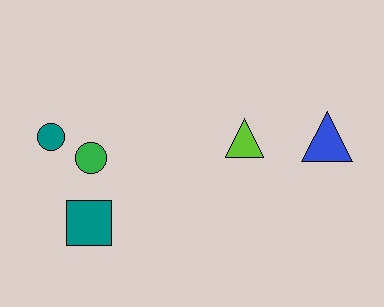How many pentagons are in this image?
There are no pentagons.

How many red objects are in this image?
There are no red objects.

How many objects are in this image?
There are 5 objects.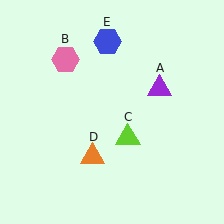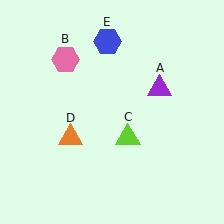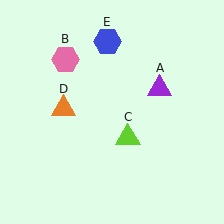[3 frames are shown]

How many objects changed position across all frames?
1 object changed position: orange triangle (object D).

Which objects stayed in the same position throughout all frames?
Purple triangle (object A) and pink hexagon (object B) and lime triangle (object C) and blue hexagon (object E) remained stationary.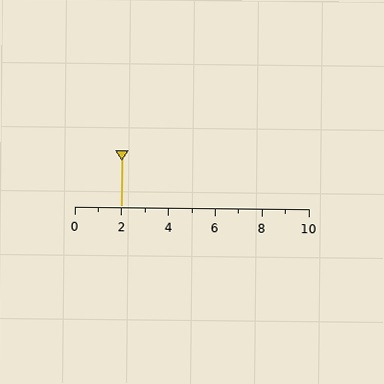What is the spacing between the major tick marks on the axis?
The major ticks are spaced 2 apart.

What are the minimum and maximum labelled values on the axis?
The axis runs from 0 to 10.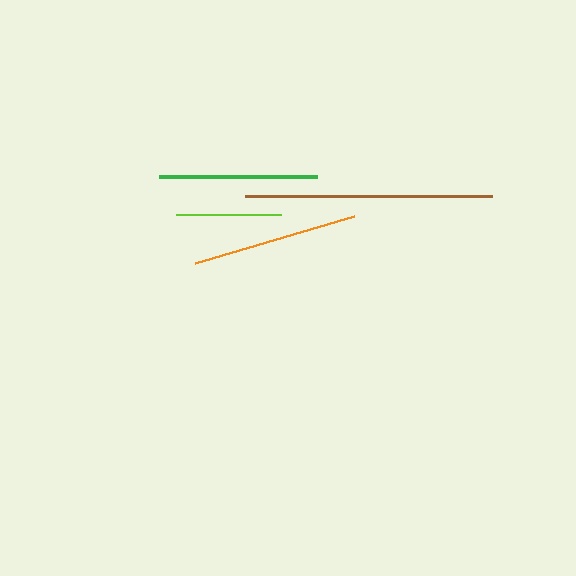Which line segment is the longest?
The brown line is the longest at approximately 247 pixels.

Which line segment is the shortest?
The lime line is the shortest at approximately 105 pixels.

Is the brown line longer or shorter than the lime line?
The brown line is longer than the lime line.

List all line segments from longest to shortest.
From longest to shortest: brown, orange, green, lime.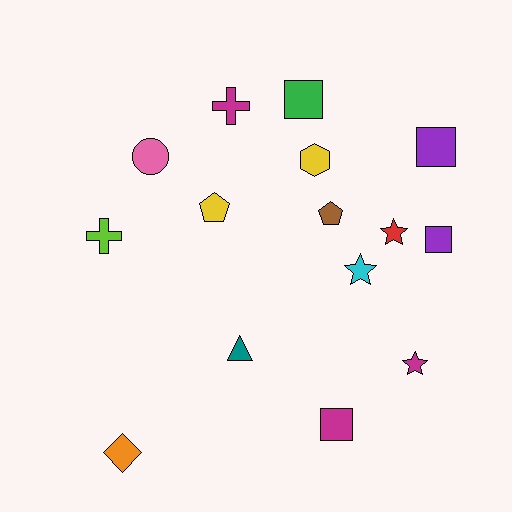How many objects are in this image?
There are 15 objects.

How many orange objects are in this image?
There is 1 orange object.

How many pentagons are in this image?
There are 2 pentagons.